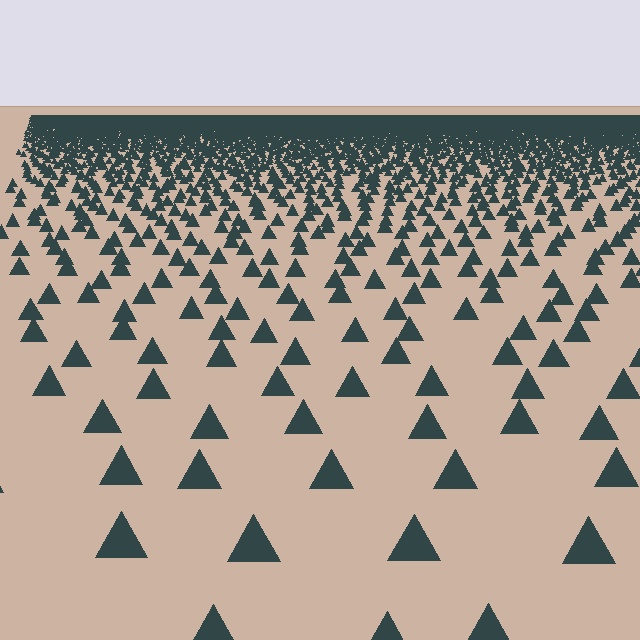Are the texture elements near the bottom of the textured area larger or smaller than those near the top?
Larger. Near the bottom, elements are closer to the viewer and appear at a bigger on-screen size.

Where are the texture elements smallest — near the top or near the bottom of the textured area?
Near the top.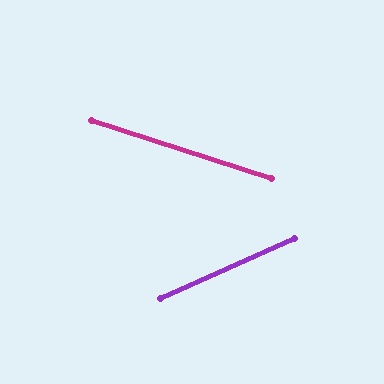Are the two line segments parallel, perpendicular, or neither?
Neither parallel nor perpendicular — they differ by about 42°.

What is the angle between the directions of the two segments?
Approximately 42 degrees.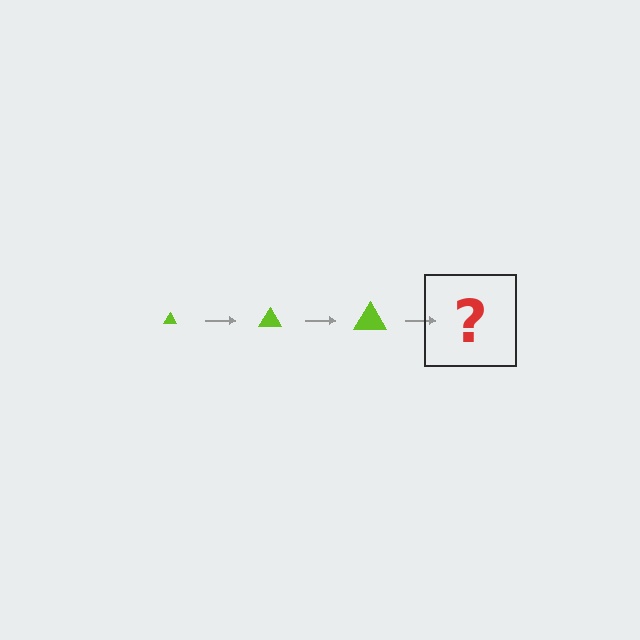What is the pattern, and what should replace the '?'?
The pattern is that the triangle gets progressively larger each step. The '?' should be a lime triangle, larger than the previous one.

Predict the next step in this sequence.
The next step is a lime triangle, larger than the previous one.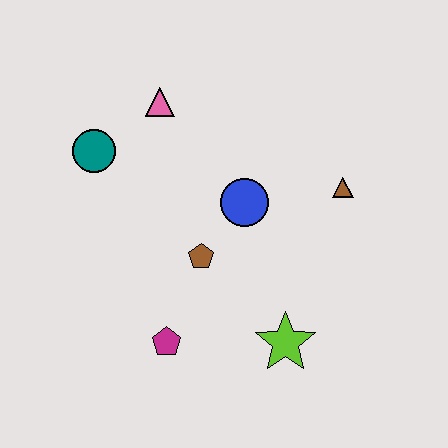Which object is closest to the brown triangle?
The blue circle is closest to the brown triangle.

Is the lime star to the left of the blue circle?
No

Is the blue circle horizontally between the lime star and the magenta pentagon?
Yes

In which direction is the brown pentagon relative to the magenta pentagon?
The brown pentagon is above the magenta pentagon.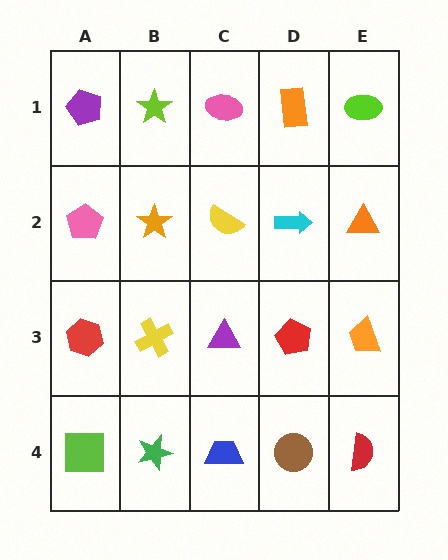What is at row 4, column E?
A red semicircle.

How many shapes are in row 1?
5 shapes.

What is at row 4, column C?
A blue trapezoid.